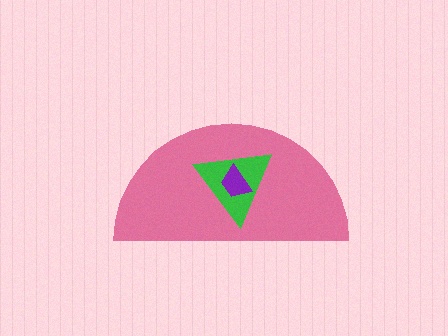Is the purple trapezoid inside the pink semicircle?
Yes.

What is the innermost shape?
The purple trapezoid.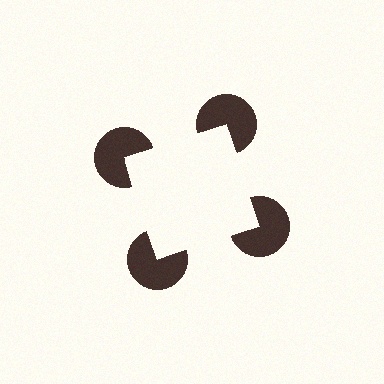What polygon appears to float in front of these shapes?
An illusory square — its edges are inferred from the aligned wedge cuts in the pac-man discs, not physically drawn.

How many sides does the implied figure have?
4 sides.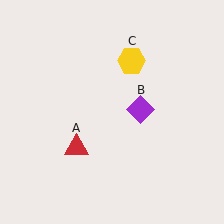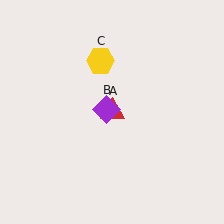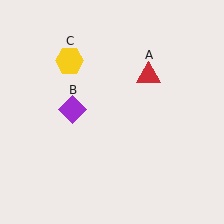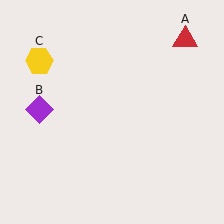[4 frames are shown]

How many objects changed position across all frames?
3 objects changed position: red triangle (object A), purple diamond (object B), yellow hexagon (object C).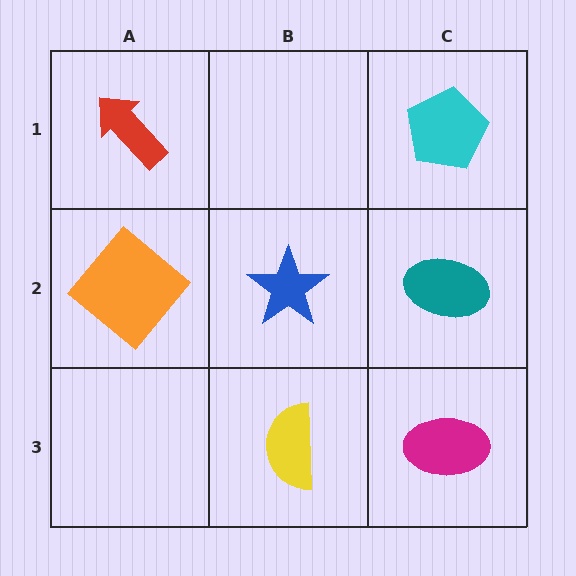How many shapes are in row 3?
2 shapes.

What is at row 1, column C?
A cyan pentagon.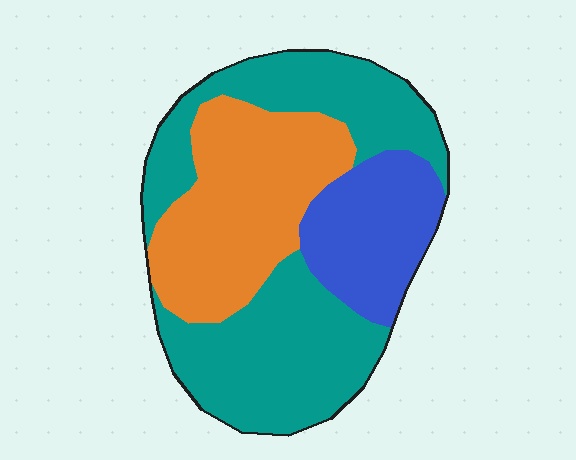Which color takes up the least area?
Blue, at roughly 20%.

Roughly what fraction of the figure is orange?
Orange covers 31% of the figure.